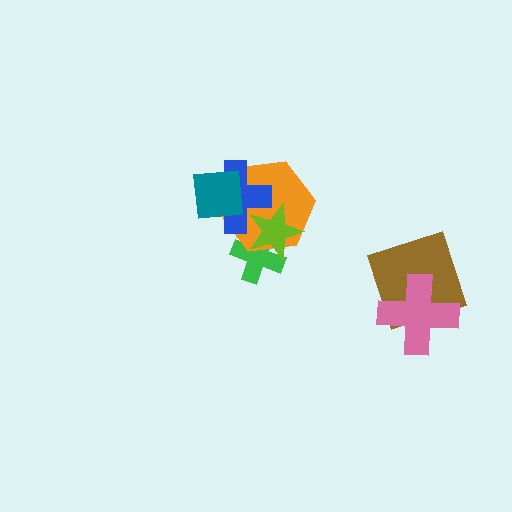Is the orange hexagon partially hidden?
Yes, it is partially covered by another shape.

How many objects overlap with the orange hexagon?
4 objects overlap with the orange hexagon.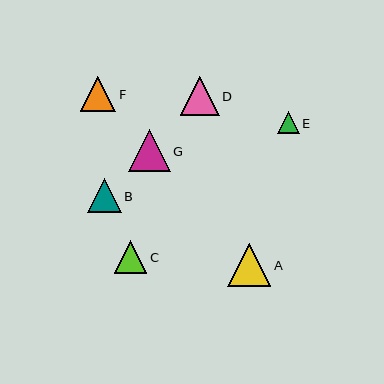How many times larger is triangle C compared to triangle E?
Triangle C is approximately 1.5 times the size of triangle E.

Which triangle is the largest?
Triangle A is the largest with a size of approximately 43 pixels.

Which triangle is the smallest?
Triangle E is the smallest with a size of approximately 22 pixels.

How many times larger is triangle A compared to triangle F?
Triangle A is approximately 1.2 times the size of triangle F.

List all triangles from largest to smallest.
From largest to smallest: A, G, D, F, B, C, E.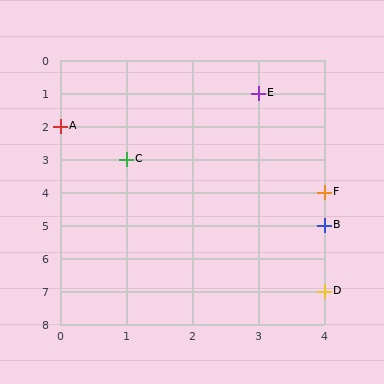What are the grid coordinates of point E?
Point E is at grid coordinates (3, 1).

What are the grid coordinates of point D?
Point D is at grid coordinates (4, 7).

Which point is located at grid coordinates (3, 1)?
Point E is at (3, 1).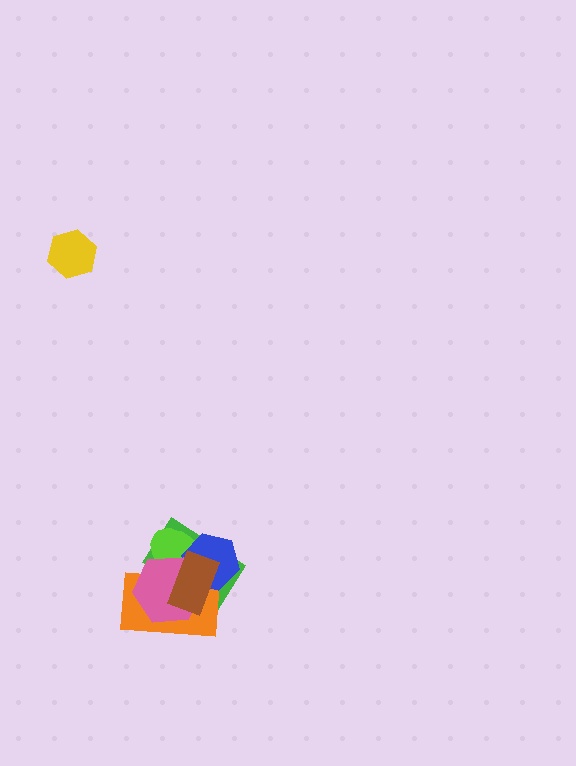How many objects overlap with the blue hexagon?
5 objects overlap with the blue hexagon.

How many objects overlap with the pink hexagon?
5 objects overlap with the pink hexagon.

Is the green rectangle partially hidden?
Yes, it is partially covered by another shape.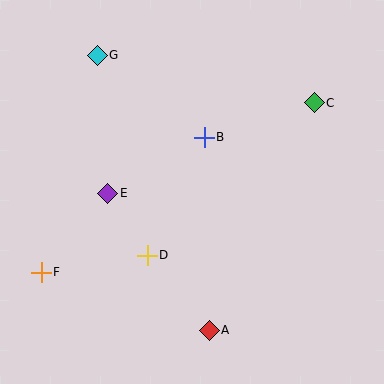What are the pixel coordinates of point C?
Point C is at (314, 103).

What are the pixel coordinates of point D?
Point D is at (147, 255).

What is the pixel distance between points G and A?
The distance between G and A is 297 pixels.